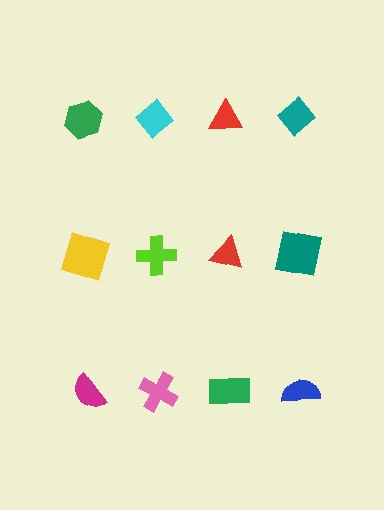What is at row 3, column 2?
A pink cross.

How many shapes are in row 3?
4 shapes.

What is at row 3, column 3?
A green rectangle.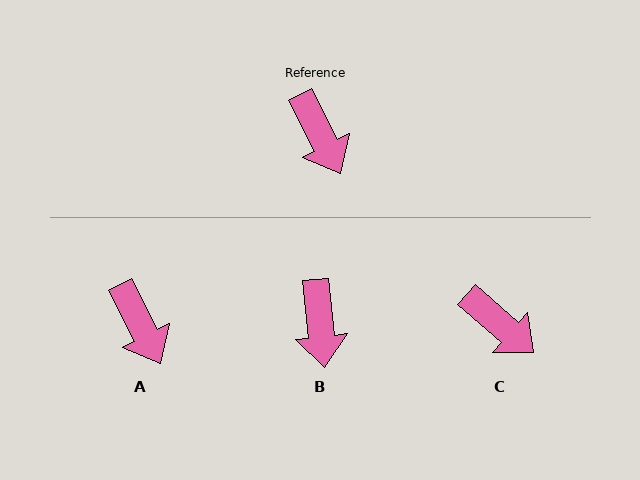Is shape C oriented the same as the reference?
No, it is off by about 22 degrees.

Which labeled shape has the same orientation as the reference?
A.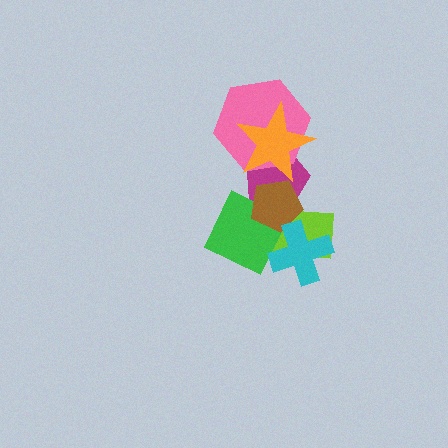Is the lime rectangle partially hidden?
Yes, it is partially covered by another shape.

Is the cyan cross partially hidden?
No, no other shape covers it.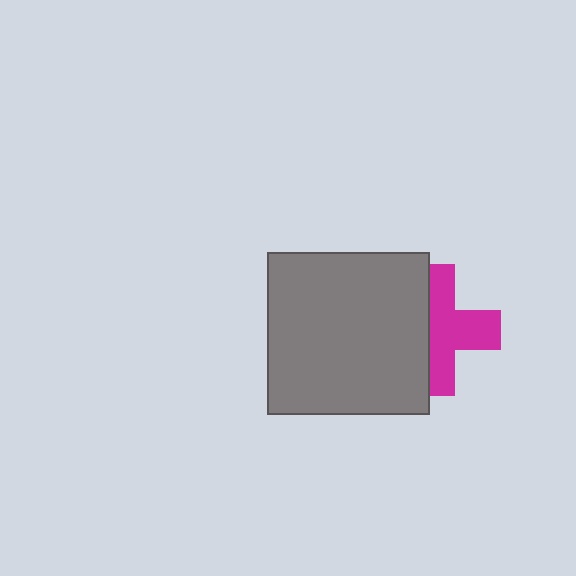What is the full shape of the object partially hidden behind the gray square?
The partially hidden object is a magenta cross.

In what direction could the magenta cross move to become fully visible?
The magenta cross could move right. That would shift it out from behind the gray square entirely.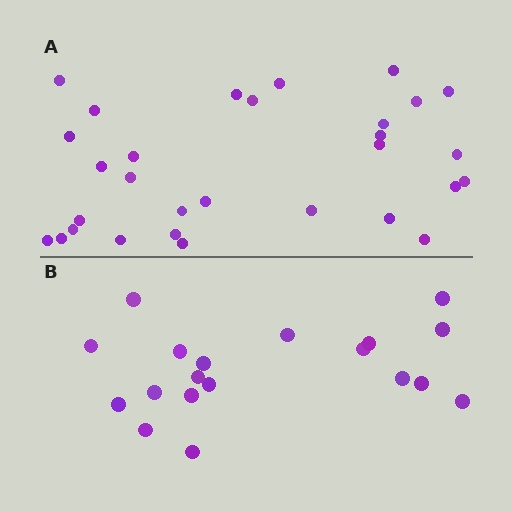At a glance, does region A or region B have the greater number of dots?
Region A (the top region) has more dots.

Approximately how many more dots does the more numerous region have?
Region A has roughly 12 or so more dots than region B.